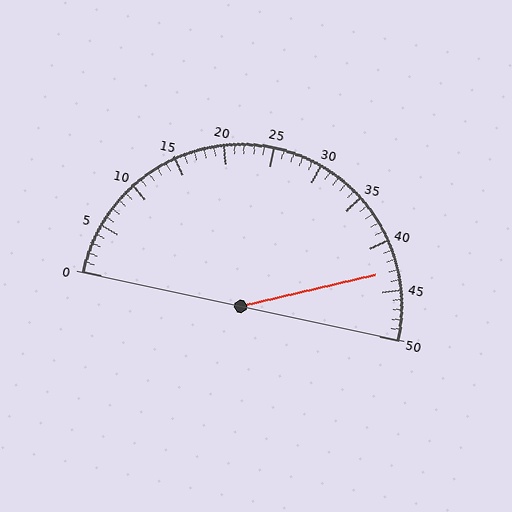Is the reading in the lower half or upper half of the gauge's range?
The reading is in the upper half of the range (0 to 50).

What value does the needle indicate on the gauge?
The needle indicates approximately 43.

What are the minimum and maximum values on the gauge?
The gauge ranges from 0 to 50.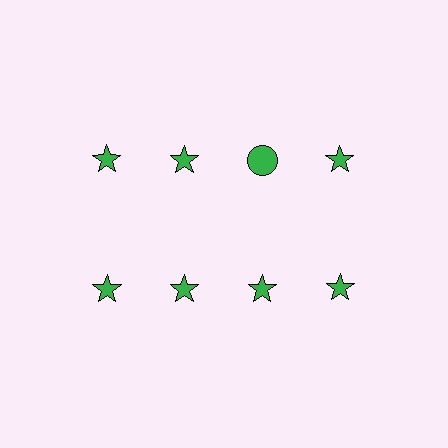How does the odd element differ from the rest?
It has a different shape: circle instead of star.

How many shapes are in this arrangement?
There are 8 shapes arranged in a grid pattern.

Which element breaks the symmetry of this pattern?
The green circle in the top row, center column breaks the symmetry. All other shapes are green stars.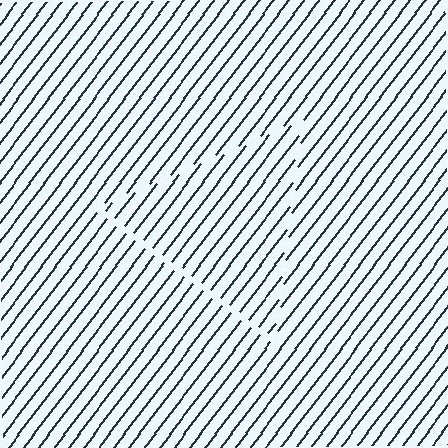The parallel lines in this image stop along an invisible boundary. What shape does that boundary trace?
An illusory triangle. The interior of the shape contains the same grating, shifted by half a period — the contour is defined by the phase discontinuity where line-ends from the inner and outer gratings abut.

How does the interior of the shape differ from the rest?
The interior of the shape contains the same grating, shifted by half a period — the contour is defined by the phase discontinuity where line-ends from the inner and outer gratings abut.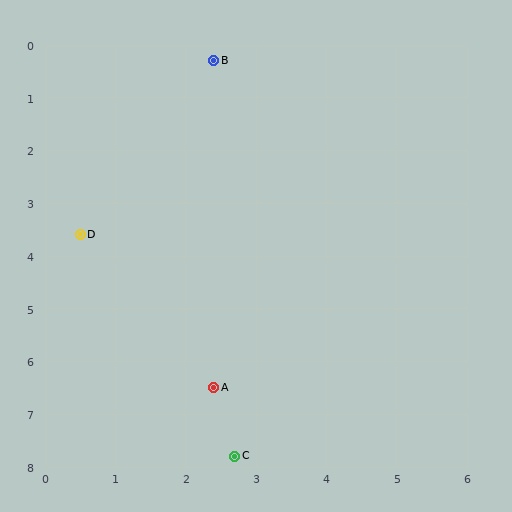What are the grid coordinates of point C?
Point C is at approximately (2.7, 7.8).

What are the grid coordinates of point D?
Point D is at approximately (0.5, 3.6).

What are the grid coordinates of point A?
Point A is at approximately (2.4, 6.5).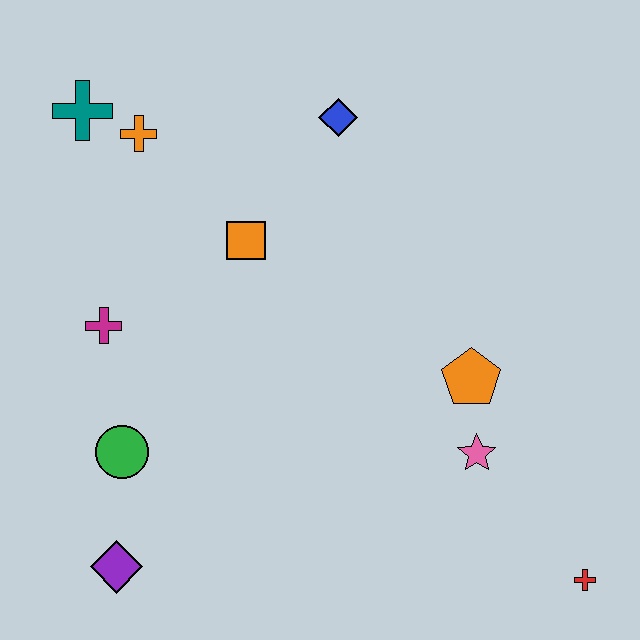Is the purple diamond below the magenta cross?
Yes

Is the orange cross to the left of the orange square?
Yes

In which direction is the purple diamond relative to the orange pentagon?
The purple diamond is to the left of the orange pentagon.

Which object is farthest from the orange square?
The red cross is farthest from the orange square.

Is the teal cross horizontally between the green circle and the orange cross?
No